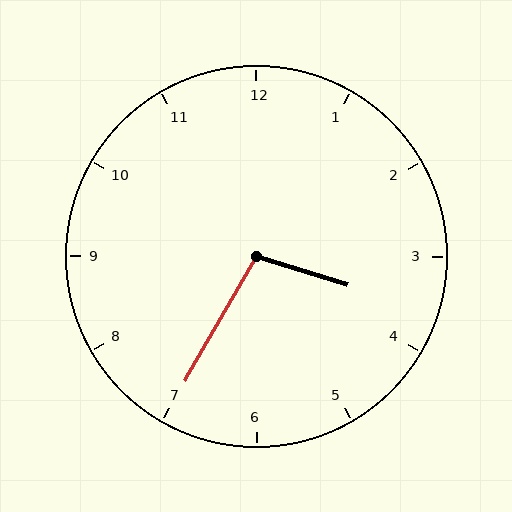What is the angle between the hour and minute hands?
Approximately 102 degrees.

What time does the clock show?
3:35.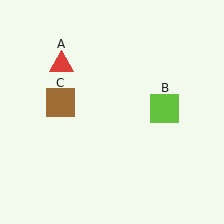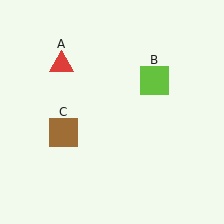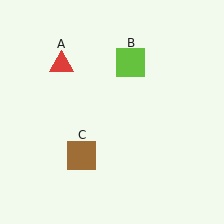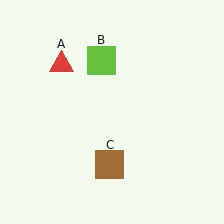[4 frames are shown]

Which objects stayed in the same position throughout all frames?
Red triangle (object A) remained stationary.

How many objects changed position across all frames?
2 objects changed position: lime square (object B), brown square (object C).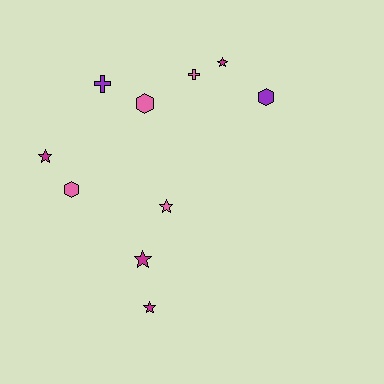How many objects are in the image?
There are 10 objects.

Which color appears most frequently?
Magenta, with 4 objects.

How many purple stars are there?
There are no purple stars.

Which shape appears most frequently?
Star, with 5 objects.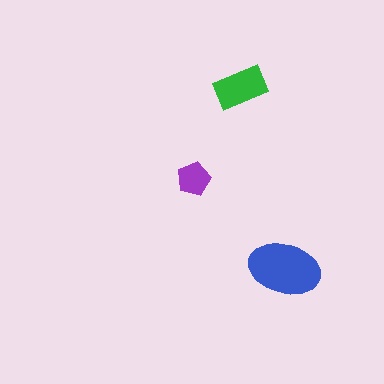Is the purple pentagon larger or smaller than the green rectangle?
Smaller.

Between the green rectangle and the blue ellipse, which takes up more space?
The blue ellipse.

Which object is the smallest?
The purple pentagon.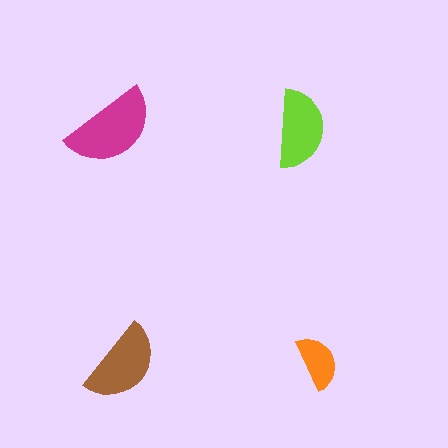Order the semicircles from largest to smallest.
the magenta one, the brown one, the lime one, the orange one.